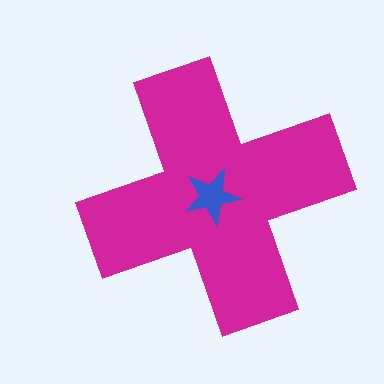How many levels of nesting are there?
2.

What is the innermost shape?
The blue star.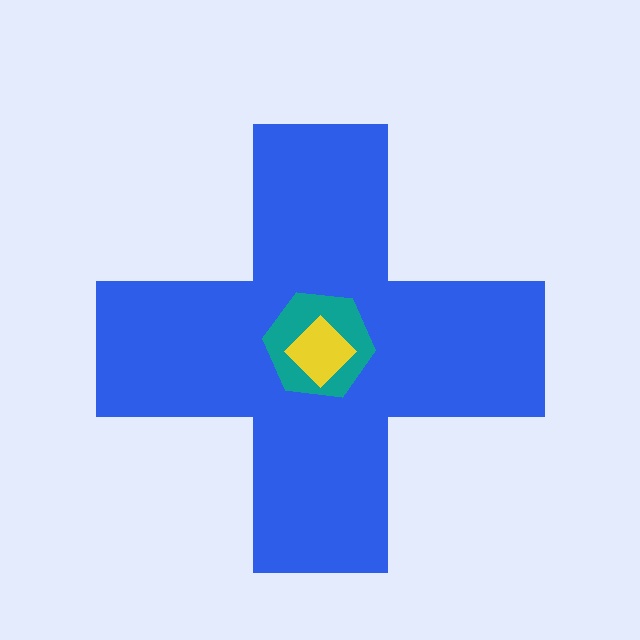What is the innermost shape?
The yellow diamond.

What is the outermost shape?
The blue cross.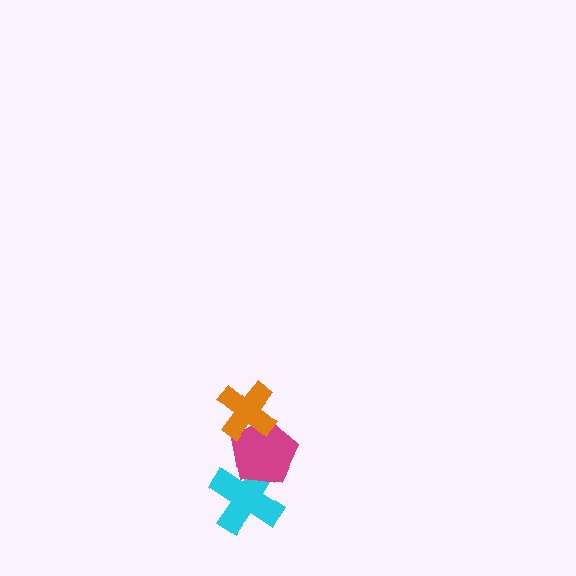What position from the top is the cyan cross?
The cyan cross is 3rd from the top.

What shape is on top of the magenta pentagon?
The orange cross is on top of the magenta pentagon.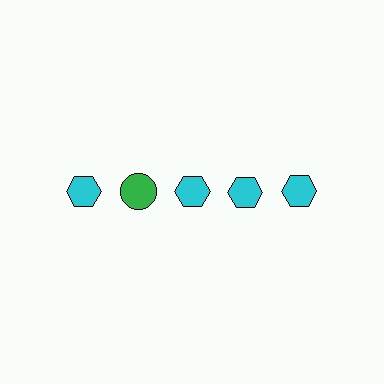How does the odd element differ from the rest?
It differs in both color (green instead of cyan) and shape (circle instead of hexagon).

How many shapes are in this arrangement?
There are 5 shapes arranged in a grid pattern.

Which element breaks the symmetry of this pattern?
The green circle in the top row, second from left column breaks the symmetry. All other shapes are cyan hexagons.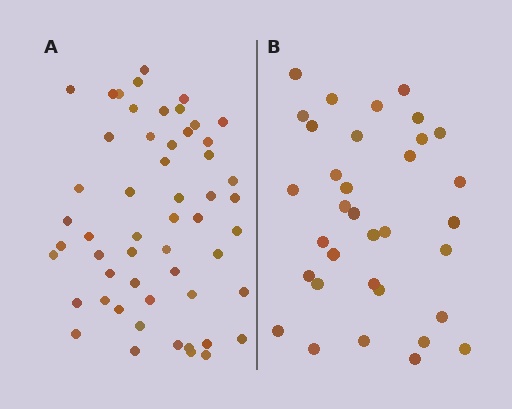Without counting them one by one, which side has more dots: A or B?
Region A (the left region) has more dots.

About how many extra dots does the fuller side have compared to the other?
Region A has approximately 20 more dots than region B.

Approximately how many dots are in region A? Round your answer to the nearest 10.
About 50 dots. (The exact count is 54, which rounds to 50.)